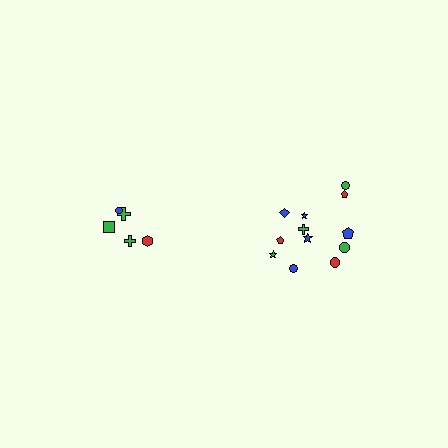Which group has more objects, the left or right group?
The right group.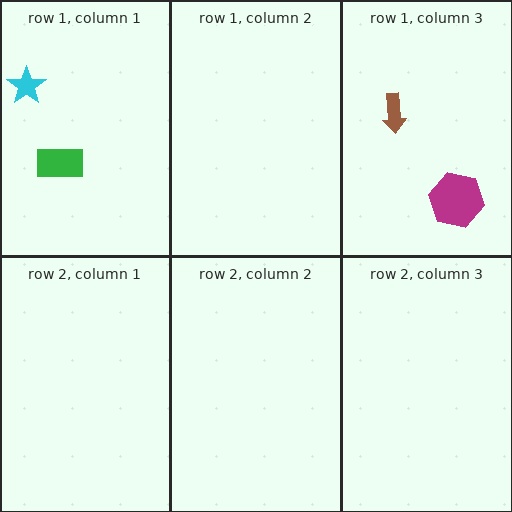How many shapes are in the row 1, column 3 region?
2.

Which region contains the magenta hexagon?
The row 1, column 3 region.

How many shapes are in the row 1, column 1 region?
2.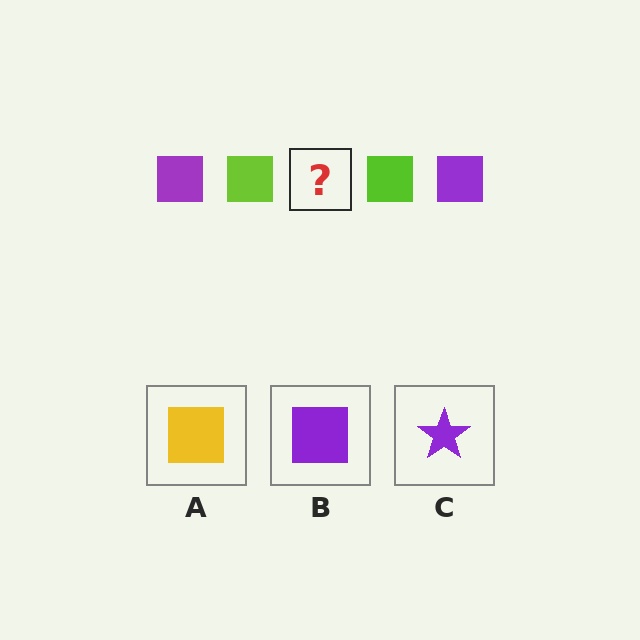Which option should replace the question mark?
Option B.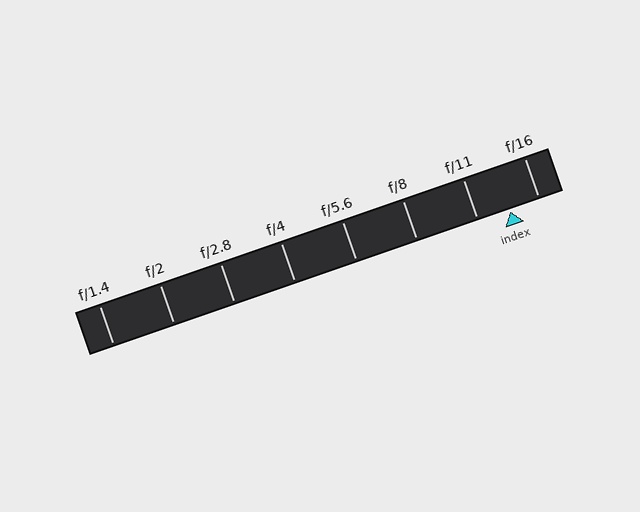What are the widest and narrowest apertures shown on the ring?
The widest aperture shown is f/1.4 and the narrowest is f/16.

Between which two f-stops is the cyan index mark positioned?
The index mark is between f/11 and f/16.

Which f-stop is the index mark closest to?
The index mark is closest to f/16.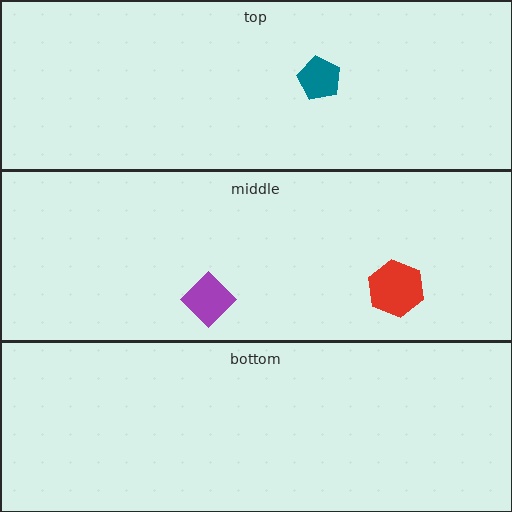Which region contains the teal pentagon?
The top region.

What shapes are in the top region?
The teal pentagon.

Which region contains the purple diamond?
The middle region.